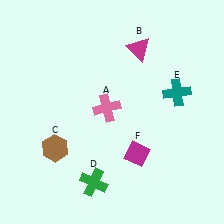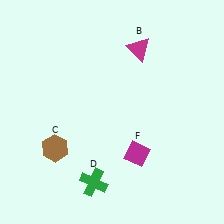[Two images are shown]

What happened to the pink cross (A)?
The pink cross (A) was removed in Image 2. It was in the top-left area of Image 1.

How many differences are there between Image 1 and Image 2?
There are 2 differences between the two images.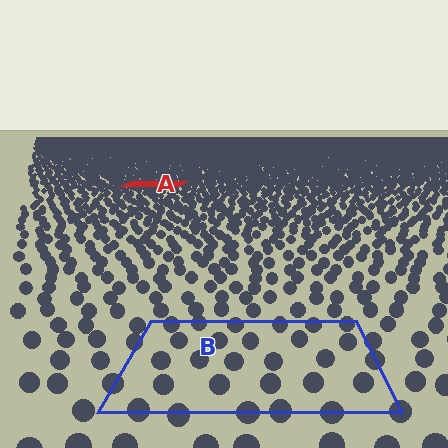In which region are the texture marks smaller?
The texture marks are smaller in region A, because it is farther away.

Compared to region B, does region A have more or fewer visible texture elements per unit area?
Region A has more texture elements per unit area — they are packed more densely because it is farther away.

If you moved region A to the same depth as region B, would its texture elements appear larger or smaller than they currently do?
They would appear larger. At a closer depth, the same texture elements are projected at a bigger on-screen size.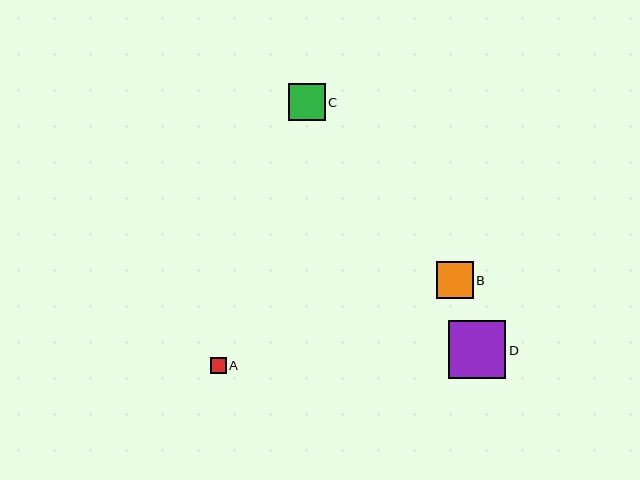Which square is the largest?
Square D is the largest with a size of approximately 58 pixels.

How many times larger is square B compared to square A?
Square B is approximately 2.3 times the size of square A.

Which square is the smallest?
Square A is the smallest with a size of approximately 16 pixels.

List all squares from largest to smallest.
From largest to smallest: D, C, B, A.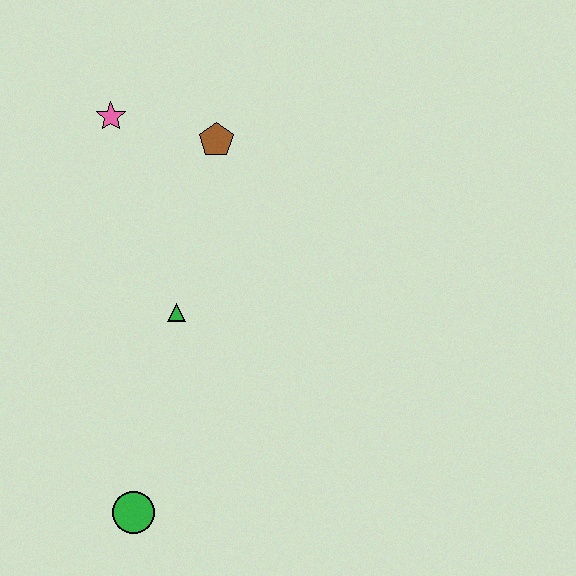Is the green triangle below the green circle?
No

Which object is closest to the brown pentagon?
The pink star is closest to the brown pentagon.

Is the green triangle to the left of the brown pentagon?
Yes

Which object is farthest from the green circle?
The pink star is farthest from the green circle.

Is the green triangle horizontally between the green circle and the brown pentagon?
Yes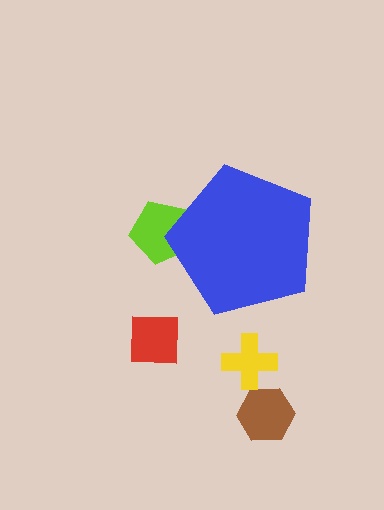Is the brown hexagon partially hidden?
No, the brown hexagon is fully visible.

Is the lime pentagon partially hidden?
Yes, the lime pentagon is partially hidden behind the blue pentagon.